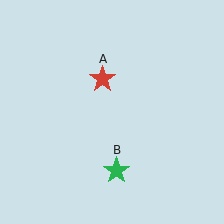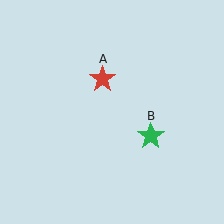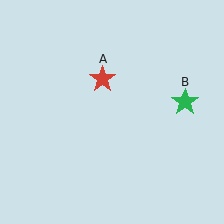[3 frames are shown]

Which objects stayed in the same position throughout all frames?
Red star (object A) remained stationary.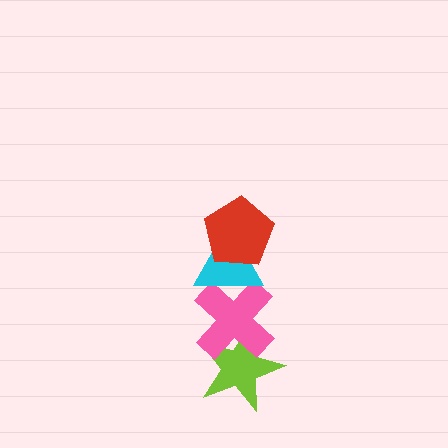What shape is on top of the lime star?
The pink cross is on top of the lime star.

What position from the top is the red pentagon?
The red pentagon is 1st from the top.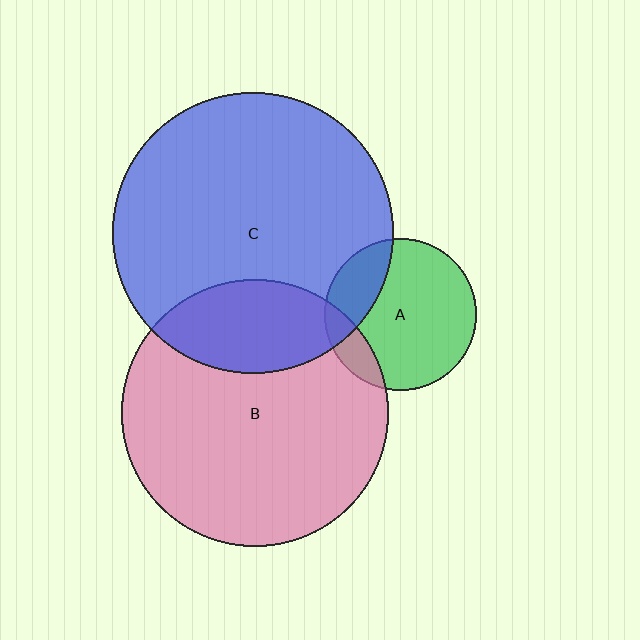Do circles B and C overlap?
Yes.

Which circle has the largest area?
Circle C (blue).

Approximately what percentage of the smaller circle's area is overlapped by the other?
Approximately 25%.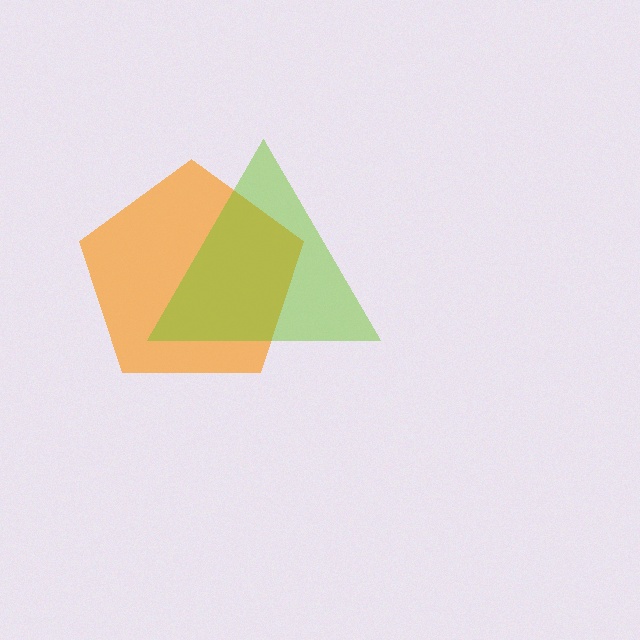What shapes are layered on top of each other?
The layered shapes are: an orange pentagon, a lime triangle.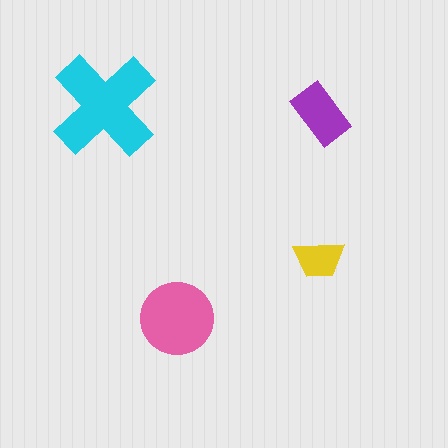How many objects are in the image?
There are 4 objects in the image.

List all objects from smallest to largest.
The yellow trapezoid, the purple rectangle, the pink circle, the cyan cross.